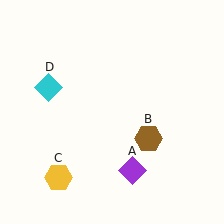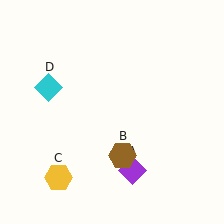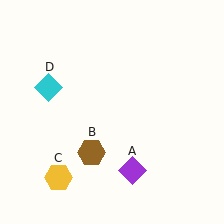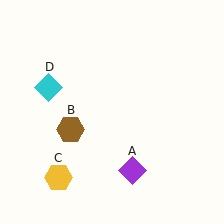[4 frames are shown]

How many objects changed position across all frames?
1 object changed position: brown hexagon (object B).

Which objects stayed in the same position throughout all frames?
Purple diamond (object A) and yellow hexagon (object C) and cyan diamond (object D) remained stationary.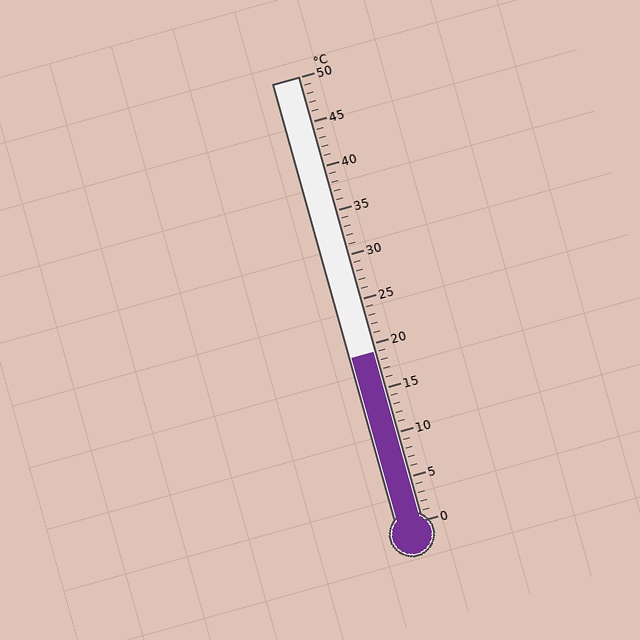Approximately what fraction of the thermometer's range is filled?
The thermometer is filled to approximately 40% of its range.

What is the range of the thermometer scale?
The thermometer scale ranges from 0°C to 50°C.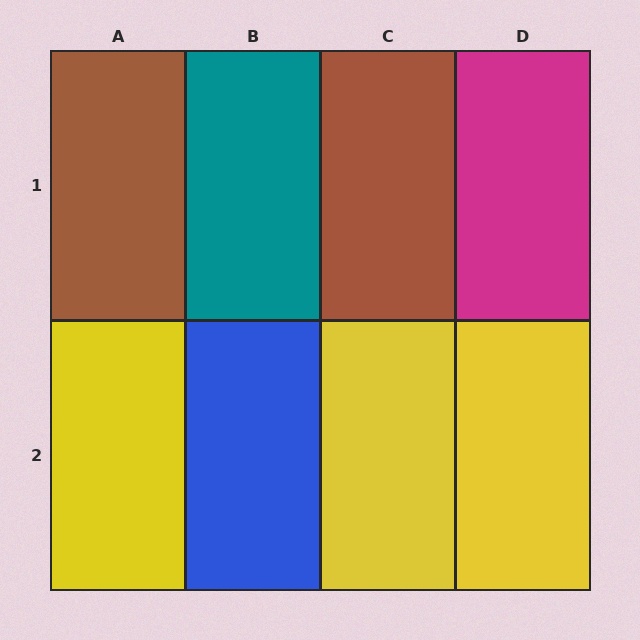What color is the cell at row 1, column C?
Brown.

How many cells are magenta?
1 cell is magenta.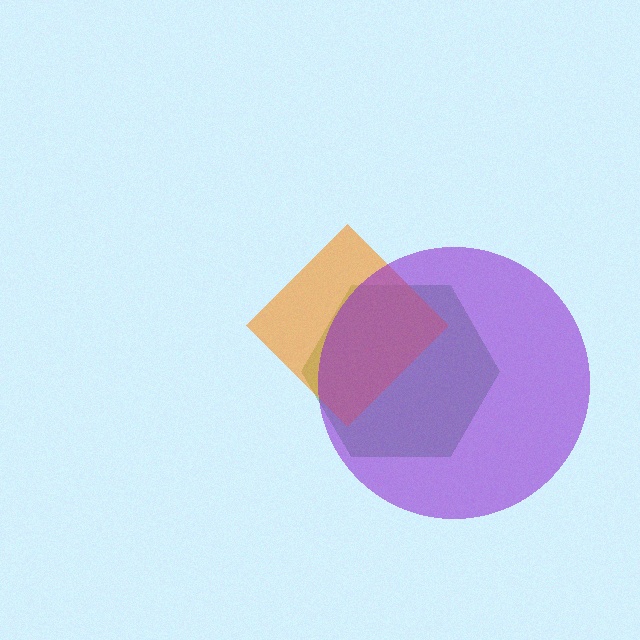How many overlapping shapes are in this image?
There are 3 overlapping shapes in the image.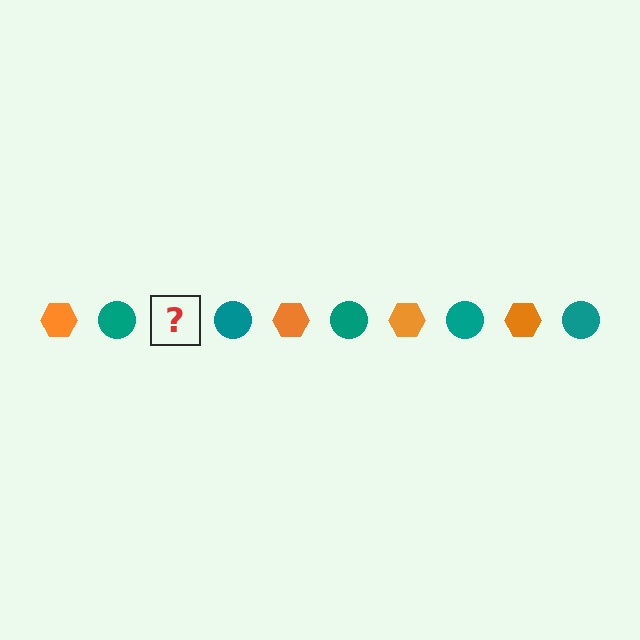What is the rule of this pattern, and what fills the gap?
The rule is that the pattern alternates between orange hexagon and teal circle. The gap should be filled with an orange hexagon.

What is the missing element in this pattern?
The missing element is an orange hexagon.